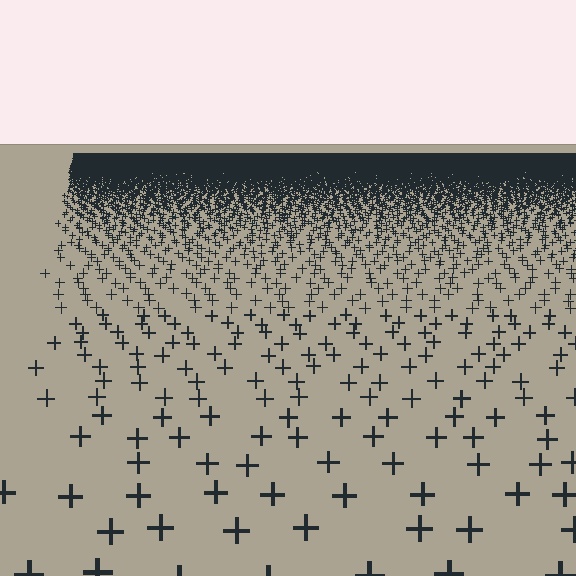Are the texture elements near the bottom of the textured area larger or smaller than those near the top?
Larger. Near the bottom, elements are closer to the viewer and appear at a bigger on-screen size.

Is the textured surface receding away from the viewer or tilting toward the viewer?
The surface is receding away from the viewer. Texture elements get smaller and denser toward the top.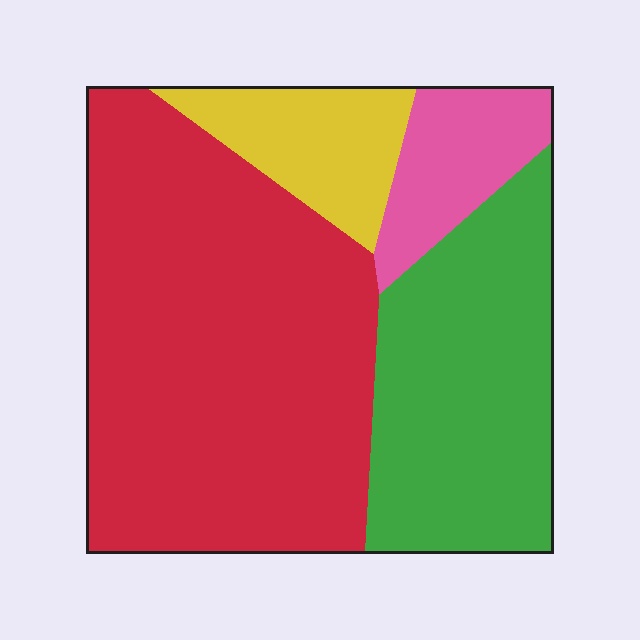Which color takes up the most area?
Red, at roughly 55%.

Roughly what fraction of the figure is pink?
Pink covers roughly 10% of the figure.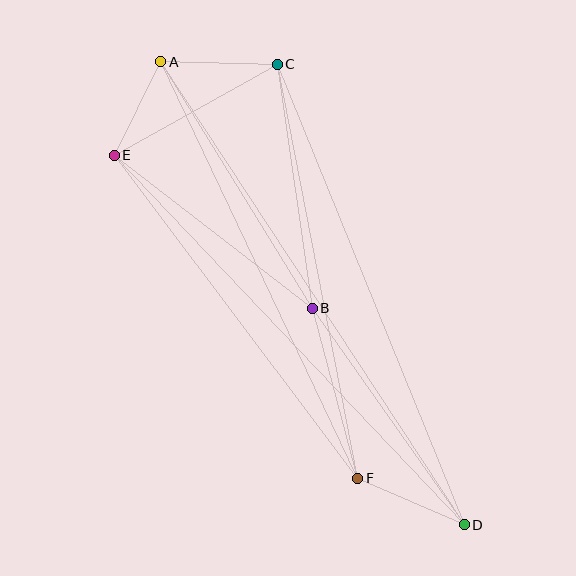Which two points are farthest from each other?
Points A and D are farthest from each other.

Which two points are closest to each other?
Points A and E are closest to each other.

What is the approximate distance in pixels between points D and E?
The distance between D and E is approximately 509 pixels.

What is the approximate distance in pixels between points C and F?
The distance between C and F is approximately 422 pixels.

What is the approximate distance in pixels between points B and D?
The distance between B and D is approximately 264 pixels.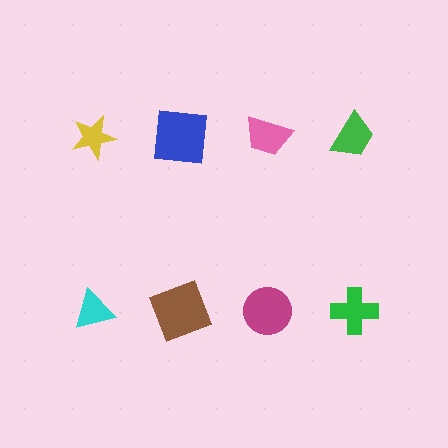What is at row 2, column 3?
A magenta circle.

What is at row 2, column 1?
A cyan triangle.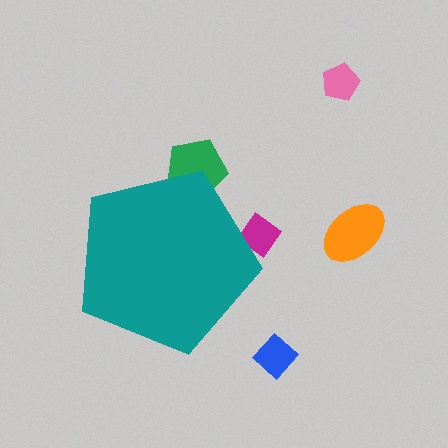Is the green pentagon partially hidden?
Yes, the green pentagon is partially hidden behind the teal pentagon.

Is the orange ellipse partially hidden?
No, the orange ellipse is fully visible.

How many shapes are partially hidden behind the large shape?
3 shapes are partially hidden.